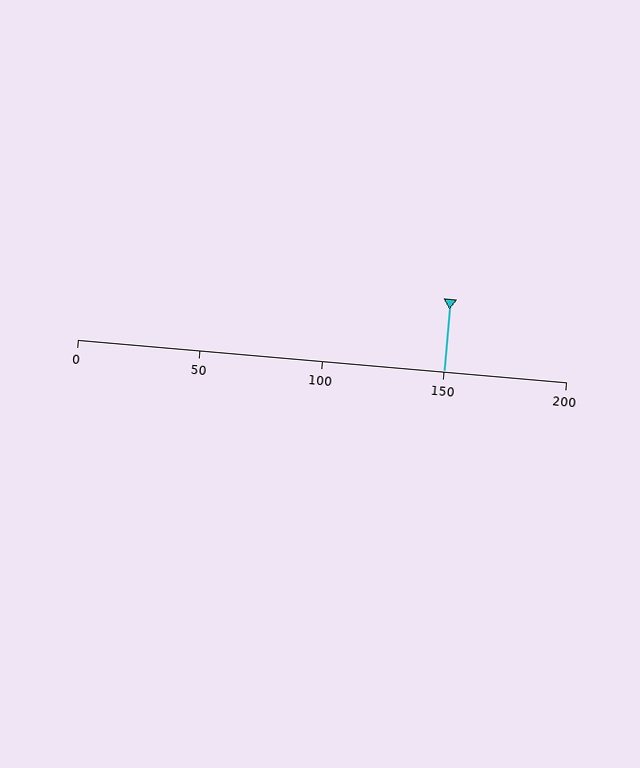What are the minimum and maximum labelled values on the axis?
The axis runs from 0 to 200.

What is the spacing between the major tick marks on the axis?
The major ticks are spaced 50 apart.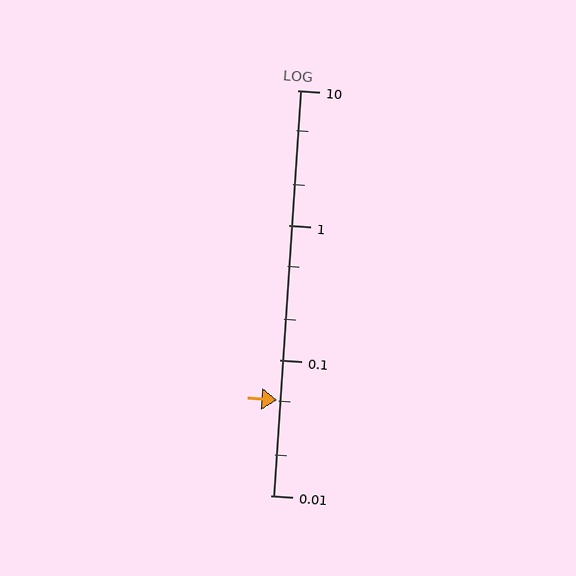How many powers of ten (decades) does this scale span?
The scale spans 3 decades, from 0.01 to 10.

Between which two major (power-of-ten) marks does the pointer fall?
The pointer is between 0.01 and 0.1.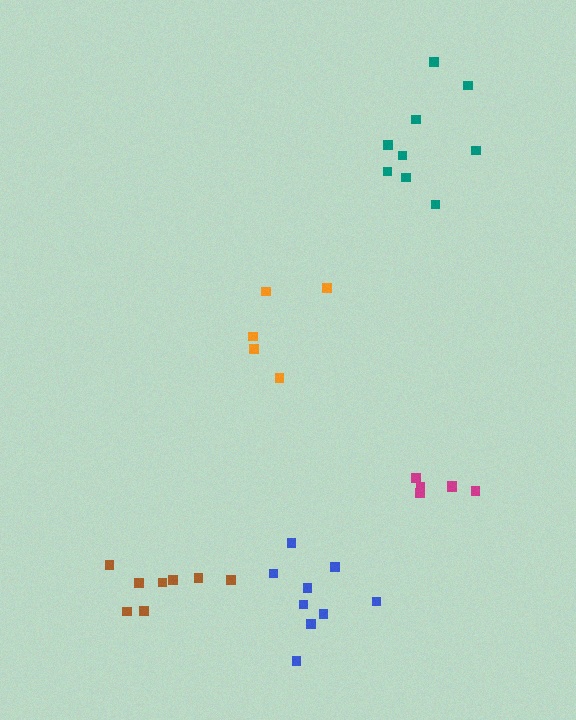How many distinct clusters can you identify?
There are 5 distinct clusters.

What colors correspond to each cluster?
The clusters are colored: brown, blue, orange, teal, magenta.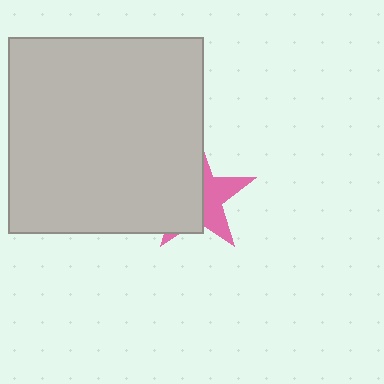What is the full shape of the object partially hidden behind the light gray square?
The partially hidden object is a pink star.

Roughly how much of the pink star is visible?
A small part of it is visible (roughly 42%).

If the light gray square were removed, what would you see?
You would see the complete pink star.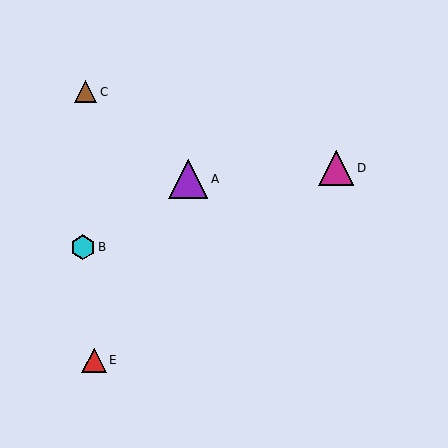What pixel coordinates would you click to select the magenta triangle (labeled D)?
Click at (336, 168) to select the magenta triangle D.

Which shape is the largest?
The purple triangle (labeled A) is the largest.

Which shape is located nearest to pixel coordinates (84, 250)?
The cyan hexagon (labeled B) at (83, 247) is nearest to that location.